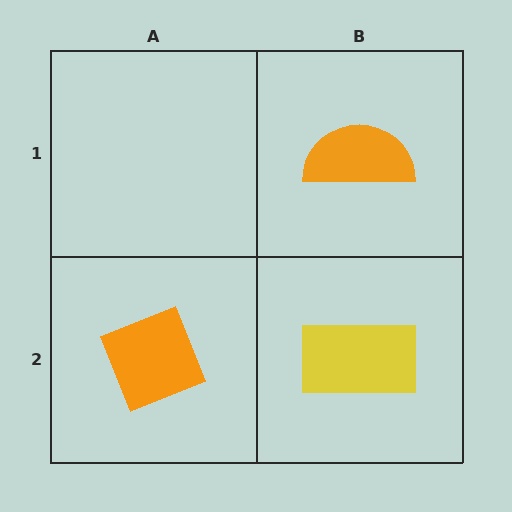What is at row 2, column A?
An orange diamond.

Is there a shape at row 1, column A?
No, that cell is empty.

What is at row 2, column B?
A yellow rectangle.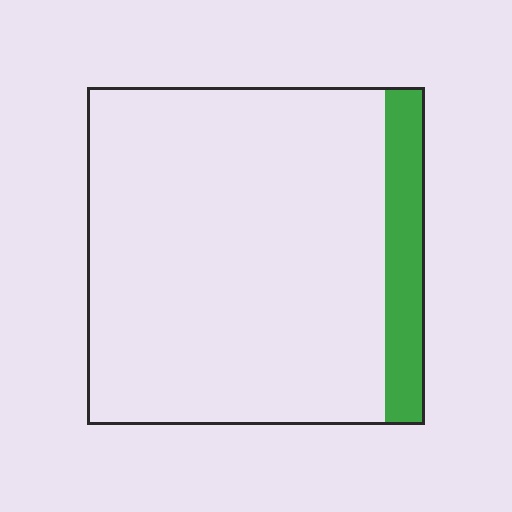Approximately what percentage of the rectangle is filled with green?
Approximately 10%.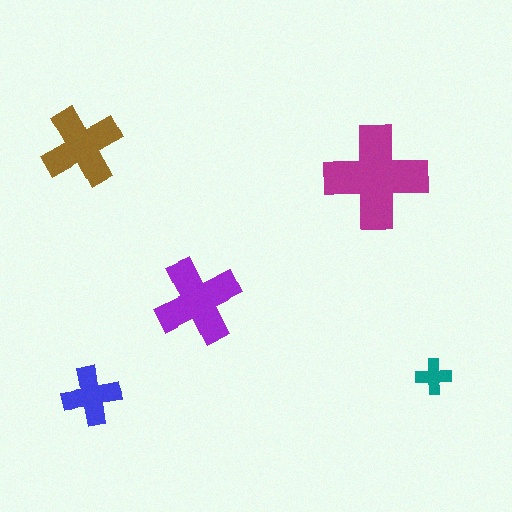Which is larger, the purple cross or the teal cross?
The purple one.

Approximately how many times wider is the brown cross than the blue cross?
About 1.5 times wider.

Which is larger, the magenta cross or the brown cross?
The magenta one.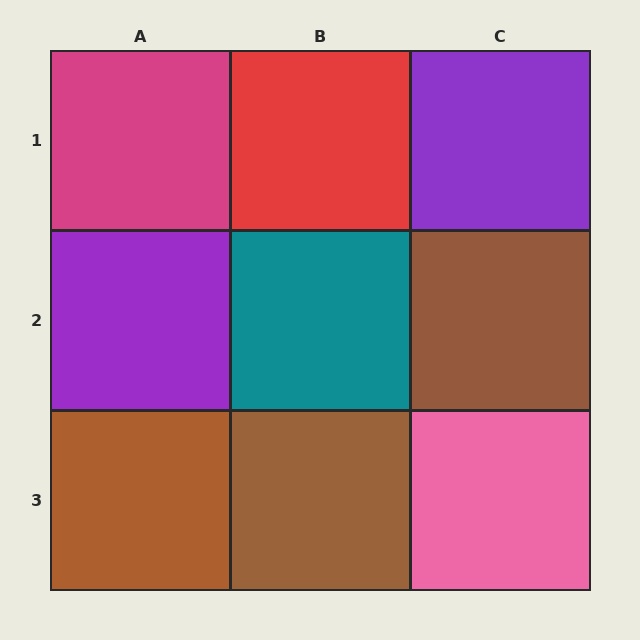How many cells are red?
1 cell is red.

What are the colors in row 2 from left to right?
Purple, teal, brown.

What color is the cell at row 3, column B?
Brown.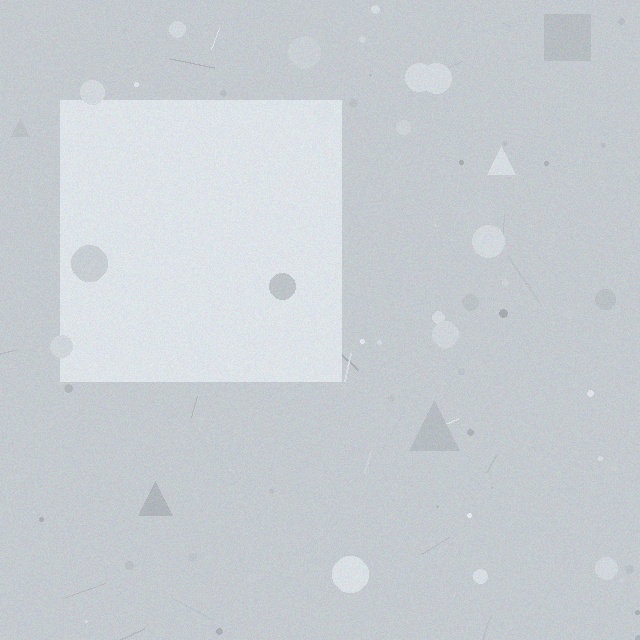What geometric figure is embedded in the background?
A square is embedded in the background.